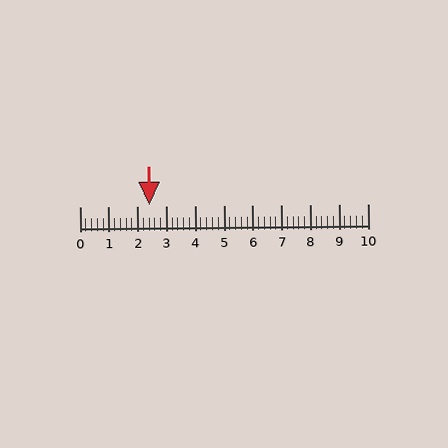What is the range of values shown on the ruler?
The ruler shows values from 0 to 10.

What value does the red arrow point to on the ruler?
The red arrow points to approximately 2.4.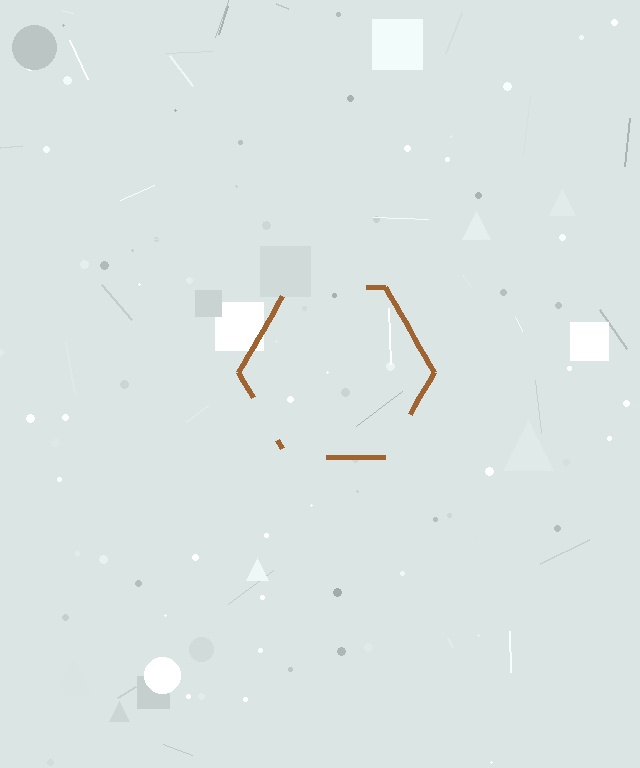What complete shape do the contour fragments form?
The contour fragments form a hexagon.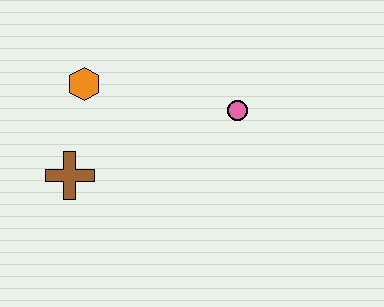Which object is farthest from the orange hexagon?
The pink circle is farthest from the orange hexagon.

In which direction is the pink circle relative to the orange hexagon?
The pink circle is to the right of the orange hexagon.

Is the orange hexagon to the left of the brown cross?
No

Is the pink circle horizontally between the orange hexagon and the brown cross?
No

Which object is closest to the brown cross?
The orange hexagon is closest to the brown cross.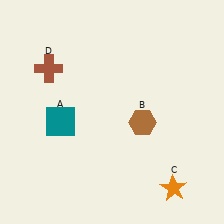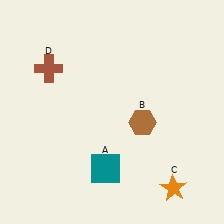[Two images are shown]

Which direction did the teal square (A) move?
The teal square (A) moved down.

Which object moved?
The teal square (A) moved down.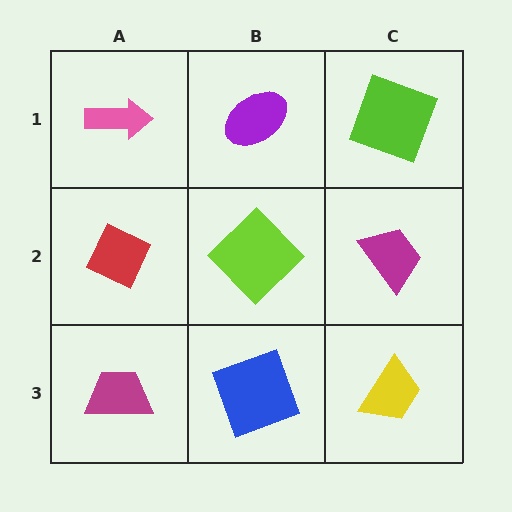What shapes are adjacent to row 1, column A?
A red diamond (row 2, column A), a purple ellipse (row 1, column B).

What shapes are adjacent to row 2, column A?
A pink arrow (row 1, column A), a magenta trapezoid (row 3, column A), a lime diamond (row 2, column B).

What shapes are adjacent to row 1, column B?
A lime diamond (row 2, column B), a pink arrow (row 1, column A), a lime square (row 1, column C).